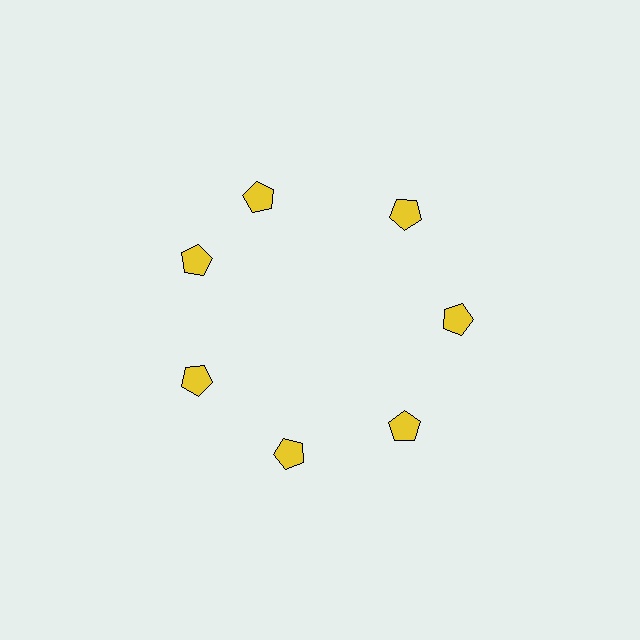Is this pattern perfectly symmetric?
No. The 7 yellow pentagons are arranged in a ring, but one element near the 12 o'clock position is rotated out of alignment along the ring, breaking the 7-fold rotational symmetry.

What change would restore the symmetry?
The symmetry would be restored by rotating it back into even spacing with its neighbors so that all 7 pentagons sit at equal angles and equal distance from the center.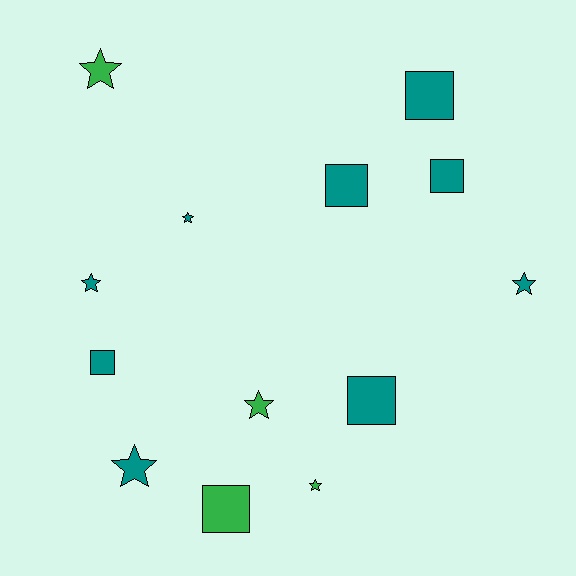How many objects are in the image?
There are 13 objects.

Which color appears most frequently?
Teal, with 9 objects.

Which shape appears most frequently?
Star, with 7 objects.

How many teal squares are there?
There are 5 teal squares.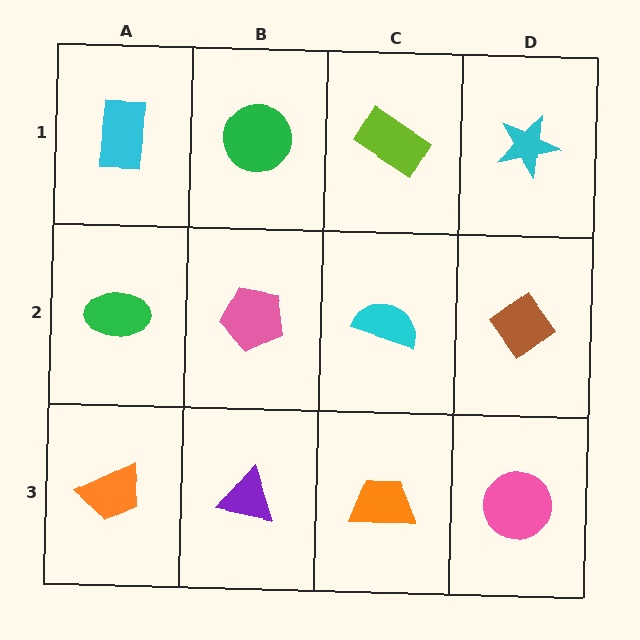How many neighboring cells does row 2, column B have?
4.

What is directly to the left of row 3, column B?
An orange trapezoid.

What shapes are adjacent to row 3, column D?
A brown diamond (row 2, column D), an orange trapezoid (row 3, column C).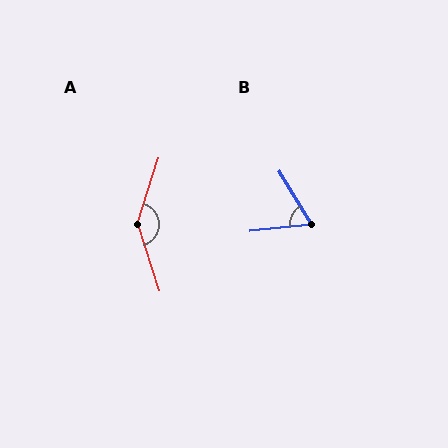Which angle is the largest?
A, at approximately 144 degrees.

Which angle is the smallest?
B, at approximately 64 degrees.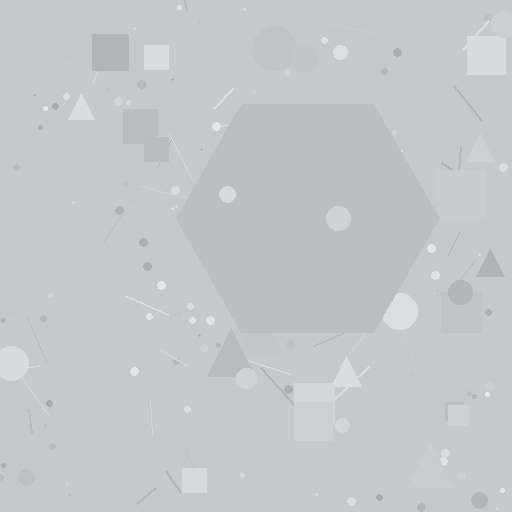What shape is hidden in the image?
A hexagon is hidden in the image.